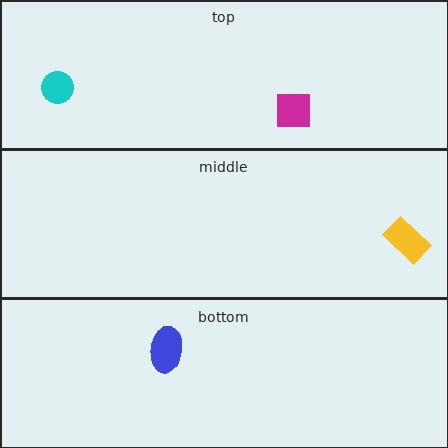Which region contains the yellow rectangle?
The middle region.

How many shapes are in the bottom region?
1.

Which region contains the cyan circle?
The top region.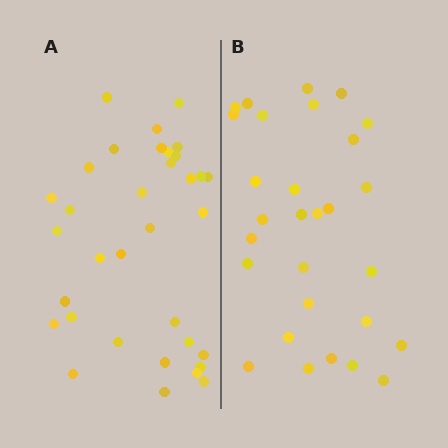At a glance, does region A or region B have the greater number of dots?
Region A (the left region) has more dots.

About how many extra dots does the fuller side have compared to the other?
Region A has about 5 more dots than region B.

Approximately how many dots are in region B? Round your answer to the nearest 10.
About 30 dots. (The exact count is 29, which rounds to 30.)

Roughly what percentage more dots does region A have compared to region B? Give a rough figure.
About 15% more.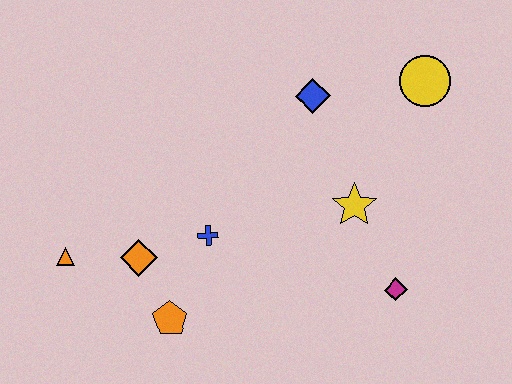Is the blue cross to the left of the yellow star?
Yes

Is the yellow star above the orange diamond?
Yes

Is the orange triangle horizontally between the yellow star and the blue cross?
No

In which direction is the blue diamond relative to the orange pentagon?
The blue diamond is above the orange pentagon.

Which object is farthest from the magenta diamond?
The orange triangle is farthest from the magenta diamond.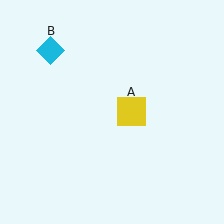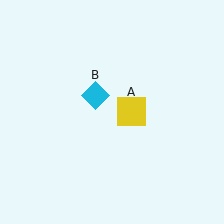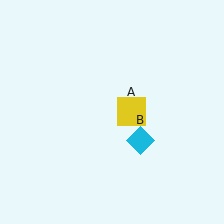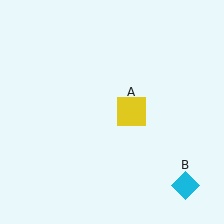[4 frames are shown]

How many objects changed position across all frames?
1 object changed position: cyan diamond (object B).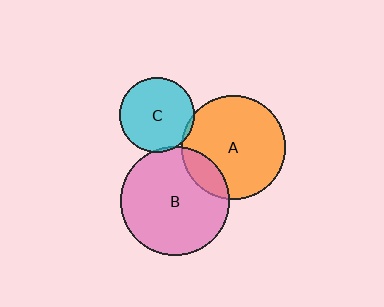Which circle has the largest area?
Circle B (pink).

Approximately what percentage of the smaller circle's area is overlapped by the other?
Approximately 5%.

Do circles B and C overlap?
Yes.